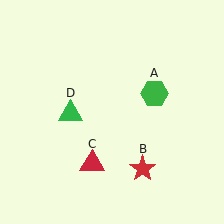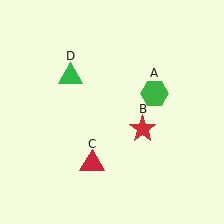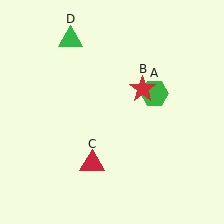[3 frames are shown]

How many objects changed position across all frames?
2 objects changed position: red star (object B), green triangle (object D).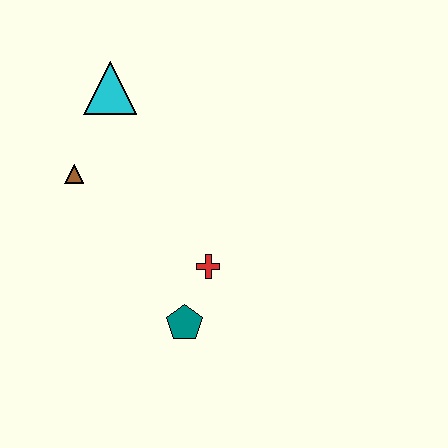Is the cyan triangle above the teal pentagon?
Yes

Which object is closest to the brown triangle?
The cyan triangle is closest to the brown triangle.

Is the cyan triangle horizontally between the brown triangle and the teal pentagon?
Yes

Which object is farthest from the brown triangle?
The teal pentagon is farthest from the brown triangle.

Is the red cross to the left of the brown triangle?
No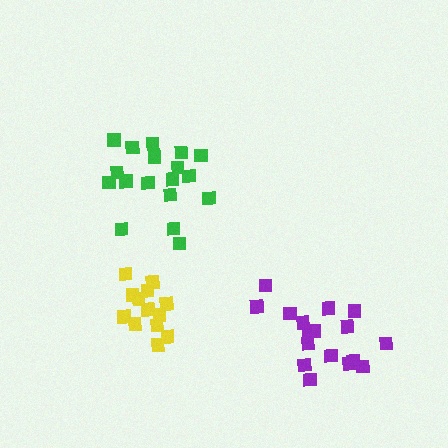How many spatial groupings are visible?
There are 3 spatial groupings.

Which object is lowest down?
The purple cluster is bottommost.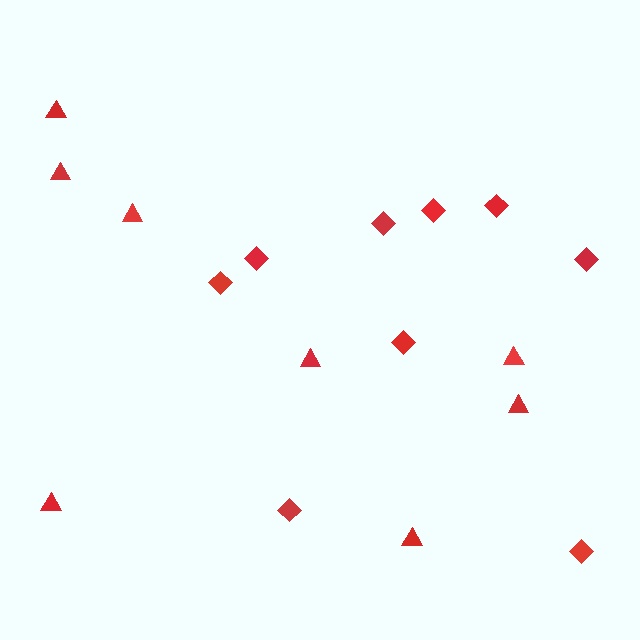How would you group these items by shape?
There are 2 groups: one group of diamonds (9) and one group of triangles (8).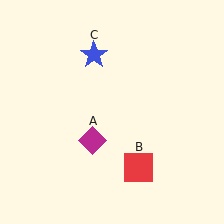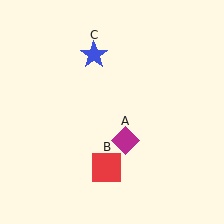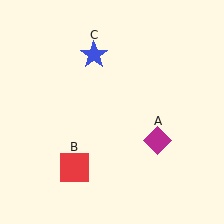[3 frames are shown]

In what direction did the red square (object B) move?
The red square (object B) moved left.